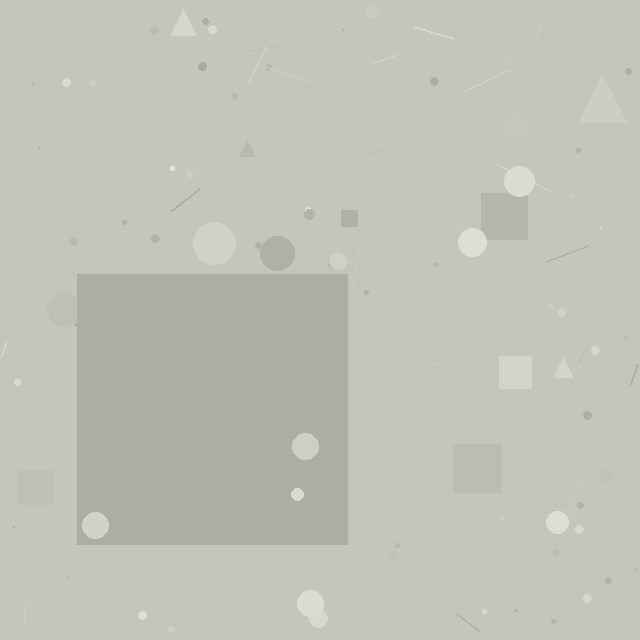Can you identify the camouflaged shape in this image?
The camouflaged shape is a square.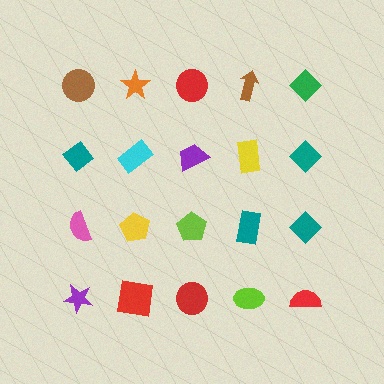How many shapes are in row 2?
5 shapes.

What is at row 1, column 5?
A green diamond.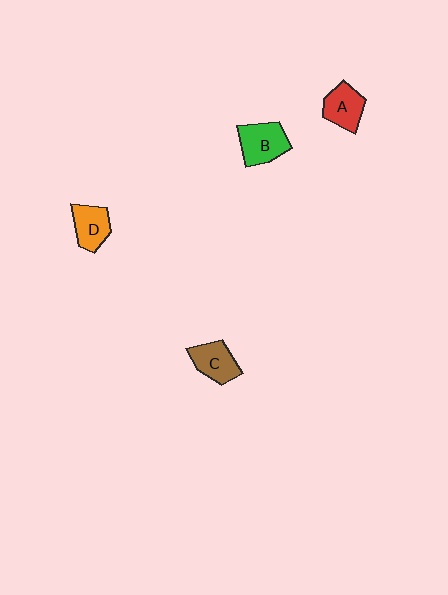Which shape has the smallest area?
Shape D (orange).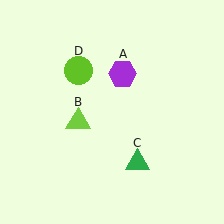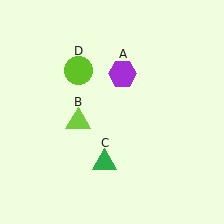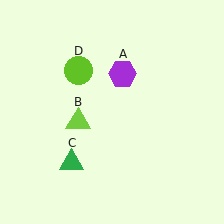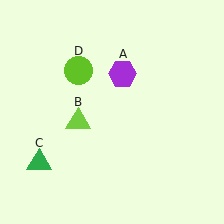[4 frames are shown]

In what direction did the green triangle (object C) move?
The green triangle (object C) moved left.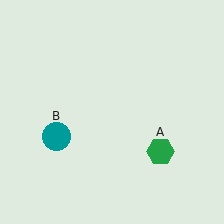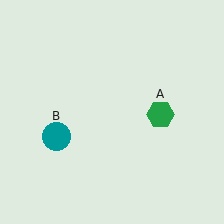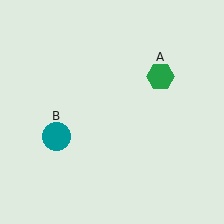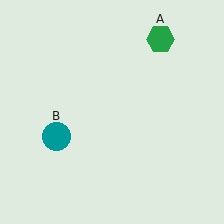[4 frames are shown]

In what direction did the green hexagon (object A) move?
The green hexagon (object A) moved up.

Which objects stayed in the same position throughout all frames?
Teal circle (object B) remained stationary.